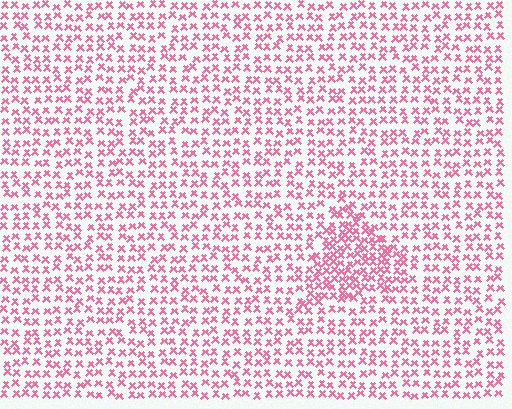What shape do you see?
I see a triangle.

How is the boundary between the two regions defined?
The boundary is defined by a change in element density (approximately 1.8x ratio). All elements are the same color, size, and shape.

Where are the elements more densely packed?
The elements are more densely packed inside the triangle boundary.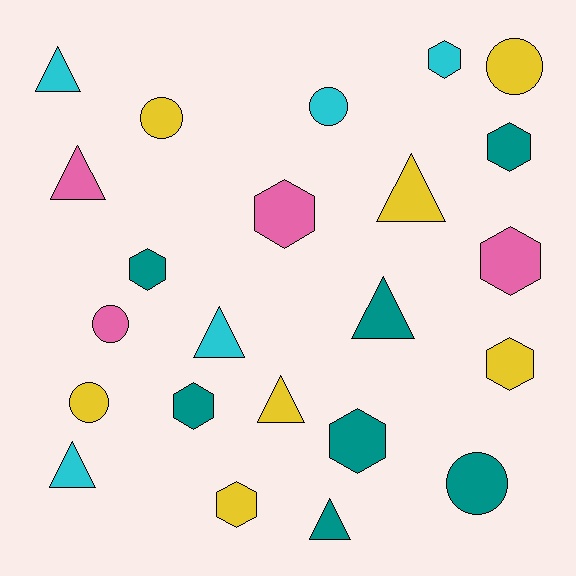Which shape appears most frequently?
Hexagon, with 9 objects.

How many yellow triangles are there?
There are 2 yellow triangles.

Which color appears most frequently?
Yellow, with 7 objects.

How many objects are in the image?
There are 23 objects.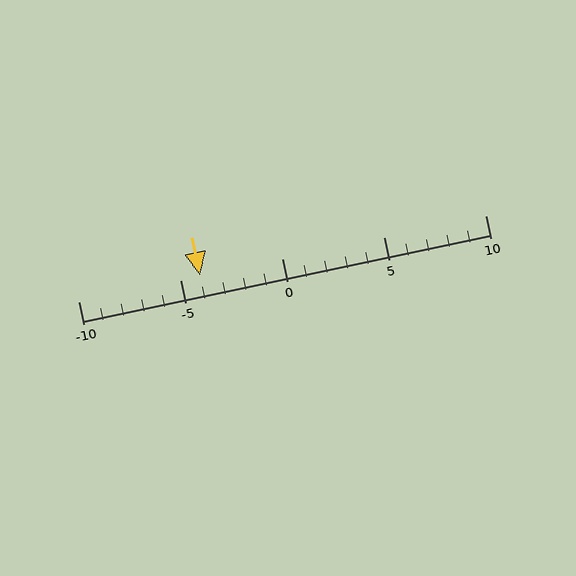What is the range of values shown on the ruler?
The ruler shows values from -10 to 10.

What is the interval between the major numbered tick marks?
The major tick marks are spaced 5 units apart.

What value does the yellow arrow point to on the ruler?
The yellow arrow points to approximately -4.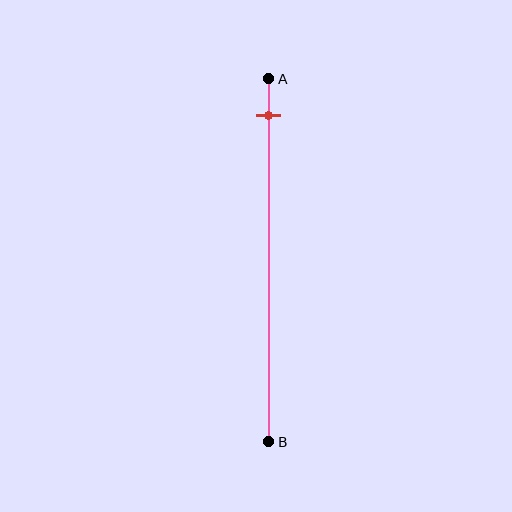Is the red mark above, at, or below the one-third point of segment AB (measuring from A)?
The red mark is above the one-third point of segment AB.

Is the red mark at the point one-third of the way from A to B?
No, the mark is at about 10% from A, not at the 33% one-third point.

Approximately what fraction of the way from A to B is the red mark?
The red mark is approximately 10% of the way from A to B.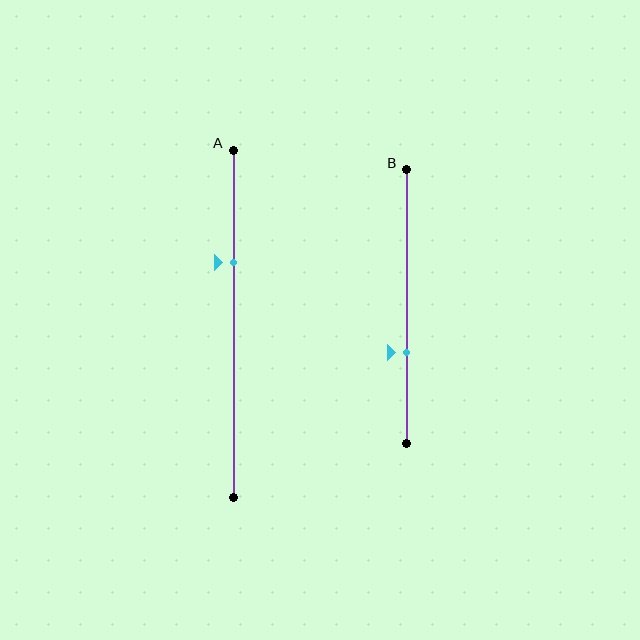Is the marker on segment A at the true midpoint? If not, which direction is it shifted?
No, the marker on segment A is shifted upward by about 18% of the segment length.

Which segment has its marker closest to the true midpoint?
Segment B has its marker closest to the true midpoint.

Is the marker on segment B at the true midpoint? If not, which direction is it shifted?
No, the marker on segment B is shifted downward by about 16% of the segment length.